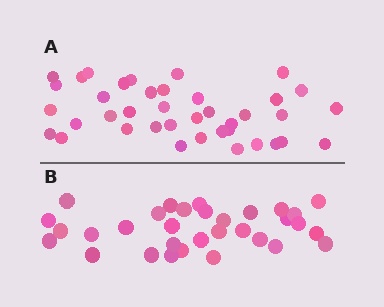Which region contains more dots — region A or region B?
Region A (the top region) has more dots.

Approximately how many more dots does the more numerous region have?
Region A has roughly 8 or so more dots than region B.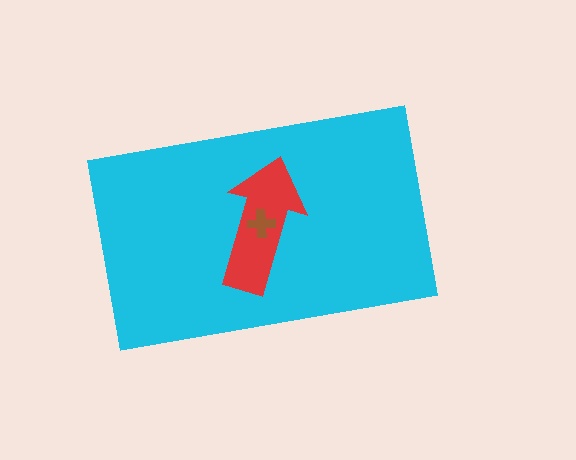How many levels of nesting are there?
3.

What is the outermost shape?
The cyan rectangle.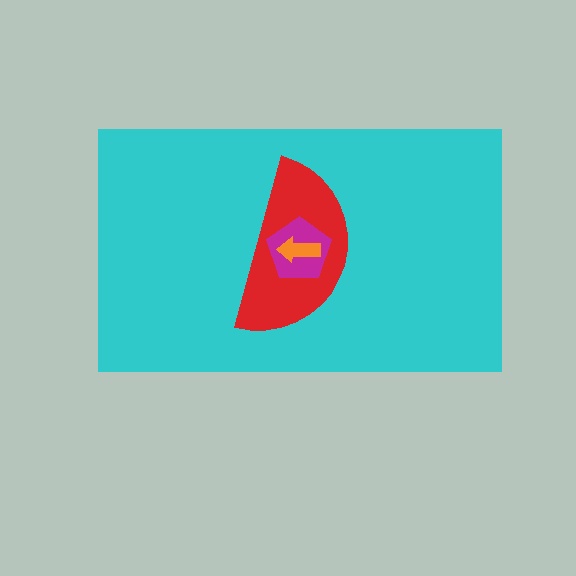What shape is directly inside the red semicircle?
The magenta pentagon.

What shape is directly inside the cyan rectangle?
The red semicircle.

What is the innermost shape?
The orange arrow.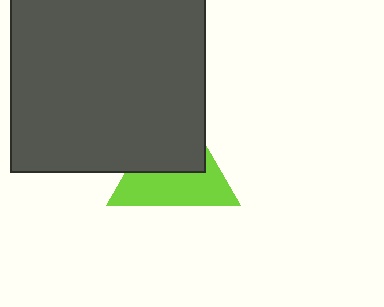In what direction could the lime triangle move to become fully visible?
The lime triangle could move down. That would shift it out from behind the dark gray square entirely.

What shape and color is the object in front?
The object in front is a dark gray square.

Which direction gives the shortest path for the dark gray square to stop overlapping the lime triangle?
Moving up gives the shortest separation.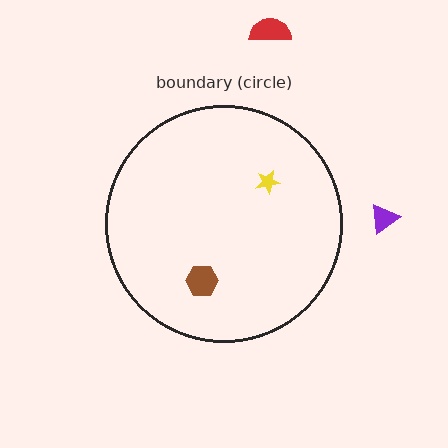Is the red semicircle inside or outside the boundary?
Outside.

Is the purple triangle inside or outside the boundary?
Outside.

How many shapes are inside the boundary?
2 inside, 2 outside.